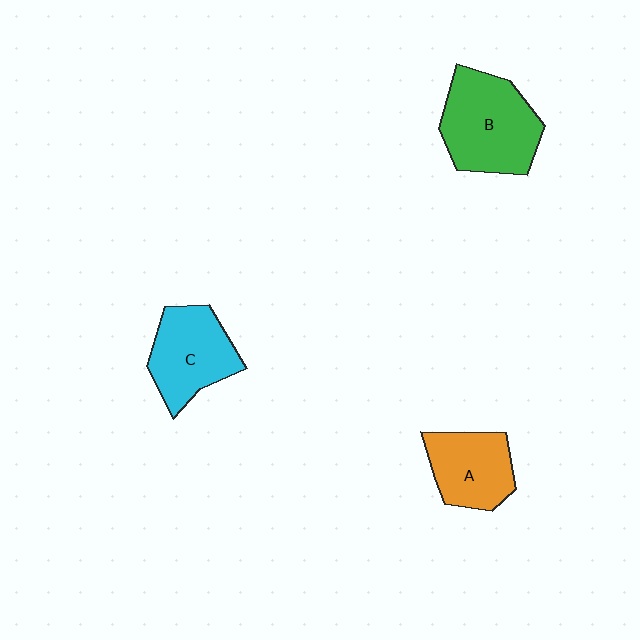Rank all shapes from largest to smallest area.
From largest to smallest: B (green), C (cyan), A (orange).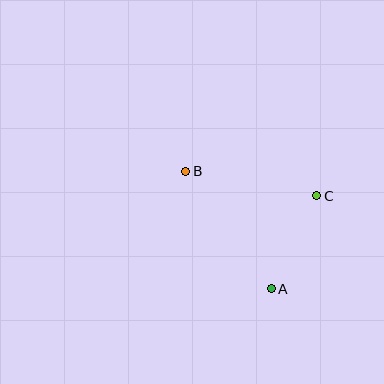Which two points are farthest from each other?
Points A and B are farthest from each other.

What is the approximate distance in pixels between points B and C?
The distance between B and C is approximately 133 pixels.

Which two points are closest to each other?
Points A and C are closest to each other.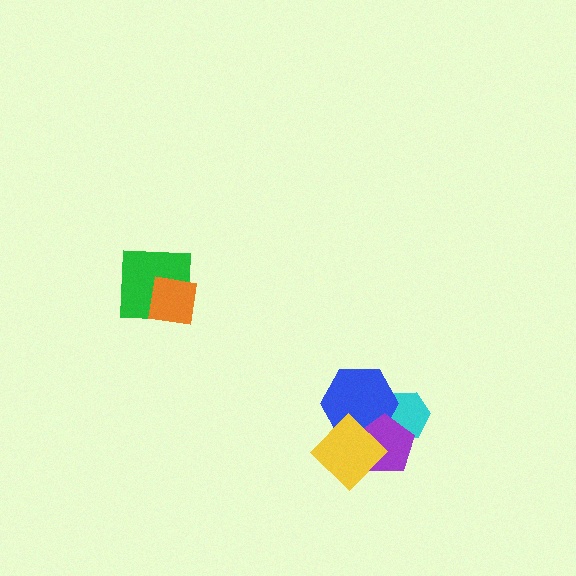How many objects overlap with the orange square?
1 object overlaps with the orange square.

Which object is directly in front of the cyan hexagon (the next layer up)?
The blue hexagon is directly in front of the cyan hexagon.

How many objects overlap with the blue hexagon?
3 objects overlap with the blue hexagon.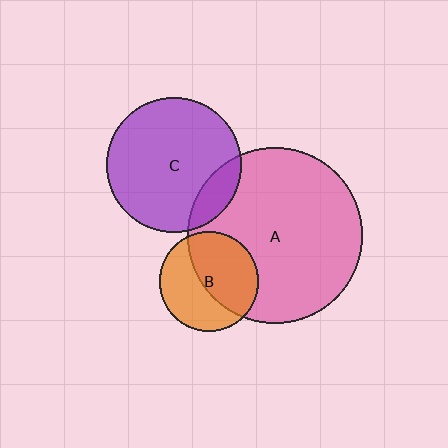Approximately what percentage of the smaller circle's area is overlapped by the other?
Approximately 15%.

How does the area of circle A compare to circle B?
Approximately 3.1 times.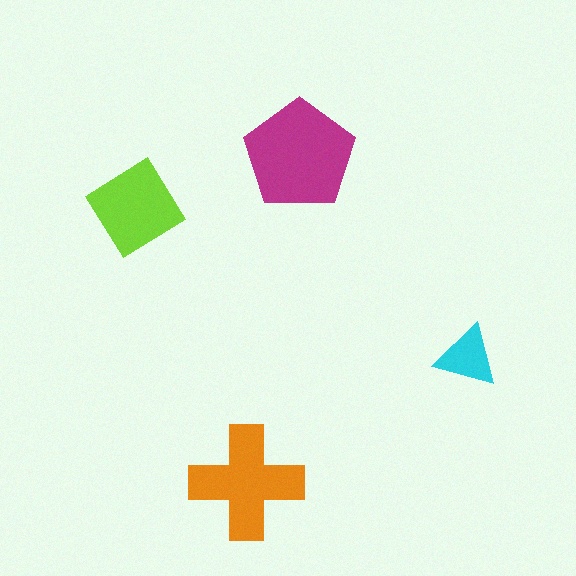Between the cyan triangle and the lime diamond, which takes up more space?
The lime diamond.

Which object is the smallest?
The cyan triangle.